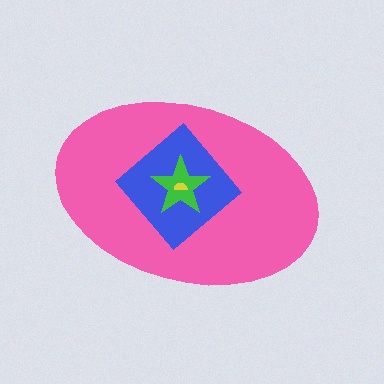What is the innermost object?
The yellow semicircle.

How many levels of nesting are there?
4.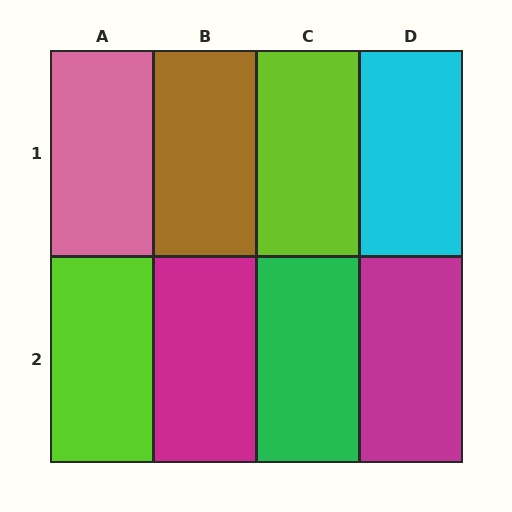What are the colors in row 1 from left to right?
Pink, brown, lime, cyan.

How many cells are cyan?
1 cell is cyan.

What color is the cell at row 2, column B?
Magenta.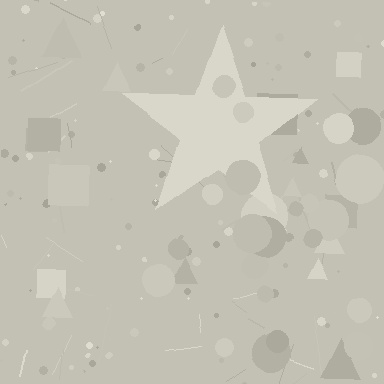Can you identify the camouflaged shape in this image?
The camouflaged shape is a star.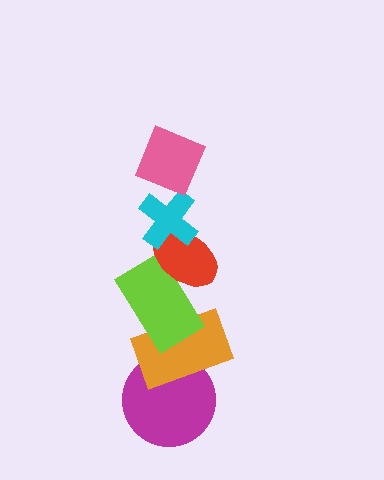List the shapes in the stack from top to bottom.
From top to bottom: the pink diamond, the cyan cross, the red ellipse, the lime rectangle, the orange rectangle, the magenta circle.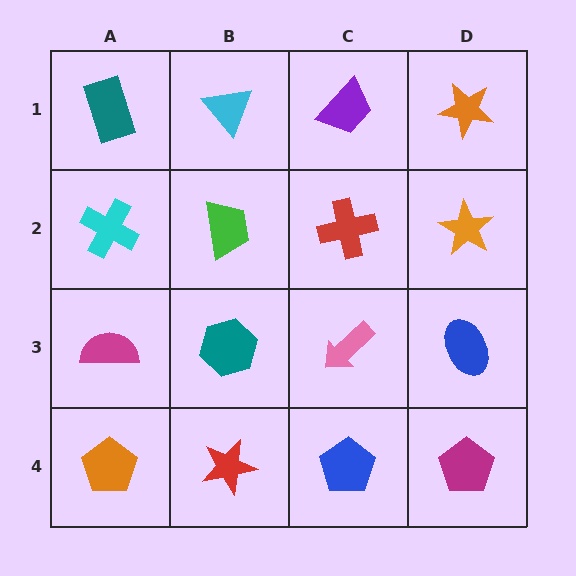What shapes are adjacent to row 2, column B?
A cyan triangle (row 1, column B), a teal hexagon (row 3, column B), a cyan cross (row 2, column A), a red cross (row 2, column C).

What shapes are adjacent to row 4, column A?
A magenta semicircle (row 3, column A), a red star (row 4, column B).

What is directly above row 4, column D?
A blue ellipse.